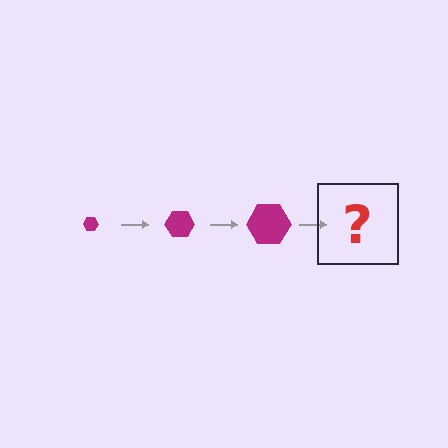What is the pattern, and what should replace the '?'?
The pattern is that the hexagon gets progressively larger each step. The '?' should be a magenta hexagon, larger than the previous one.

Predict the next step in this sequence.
The next step is a magenta hexagon, larger than the previous one.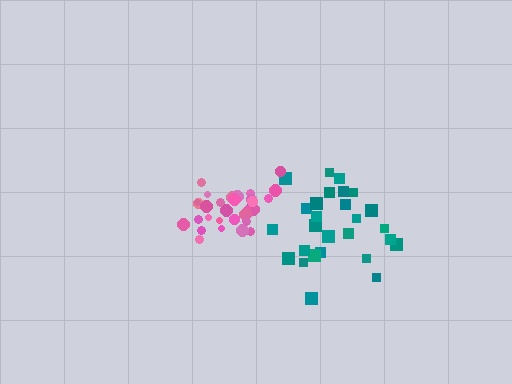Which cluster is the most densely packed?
Pink.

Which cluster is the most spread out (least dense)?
Teal.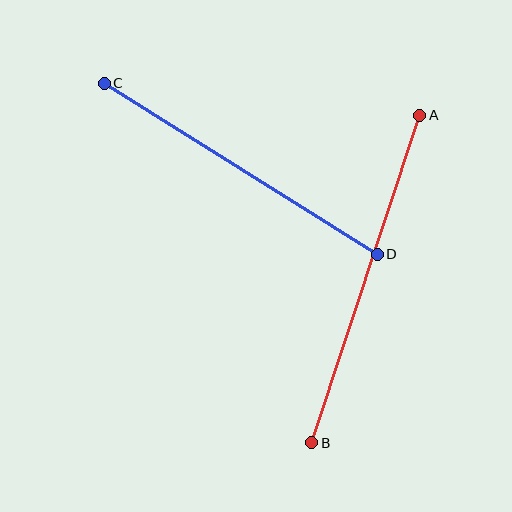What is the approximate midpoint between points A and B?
The midpoint is at approximately (366, 279) pixels.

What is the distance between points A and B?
The distance is approximately 345 pixels.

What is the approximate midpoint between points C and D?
The midpoint is at approximately (241, 169) pixels.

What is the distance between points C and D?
The distance is approximately 322 pixels.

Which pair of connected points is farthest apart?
Points A and B are farthest apart.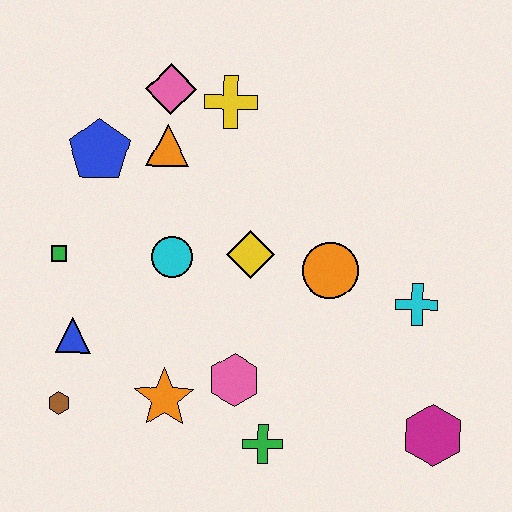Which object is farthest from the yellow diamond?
The magenta hexagon is farthest from the yellow diamond.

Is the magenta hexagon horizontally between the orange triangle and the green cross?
No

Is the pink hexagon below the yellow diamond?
Yes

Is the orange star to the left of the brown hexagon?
No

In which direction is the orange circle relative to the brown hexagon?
The orange circle is to the right of the brown hexagon.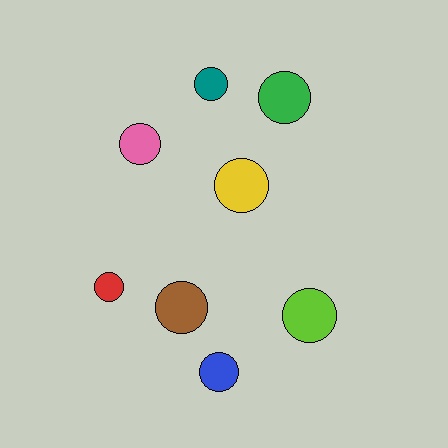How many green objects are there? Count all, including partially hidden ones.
There is 1 green object.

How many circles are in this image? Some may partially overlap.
There are 8 circles.